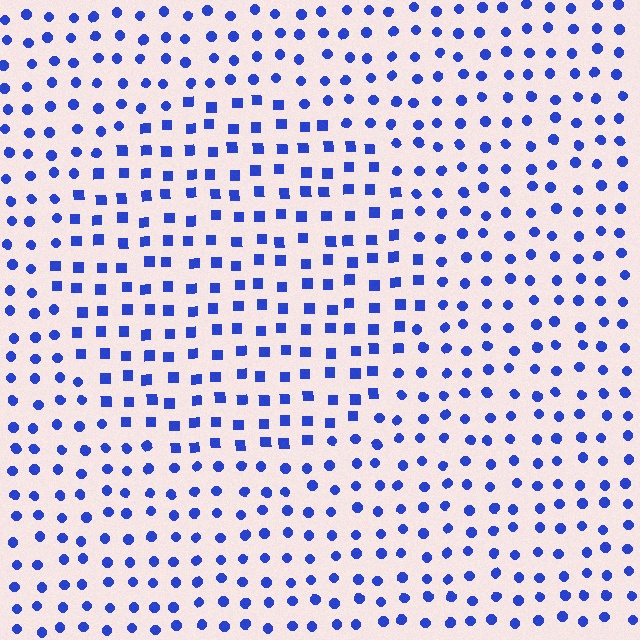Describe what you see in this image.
The image is filled with small blue elements arranged in a uniform grid. A circle-shaped region contains squares, while the surrounding area contains circles. The boundary is defined purely by the change in element shape.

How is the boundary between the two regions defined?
The boundary is defined by a change in element shape: squares inside vs. circles outside. All elements share the same color and spacing.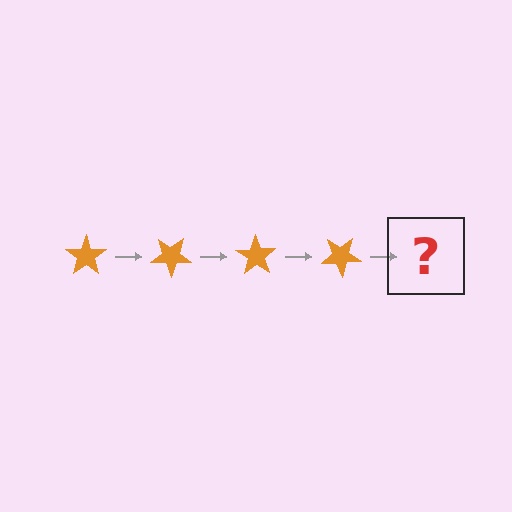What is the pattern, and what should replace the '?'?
The pattern is that the star rotates 35 degrees each step. The '?' should be an orange star rotated 140 degrees.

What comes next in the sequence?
The next element should be an orange star rotated 140 degrees.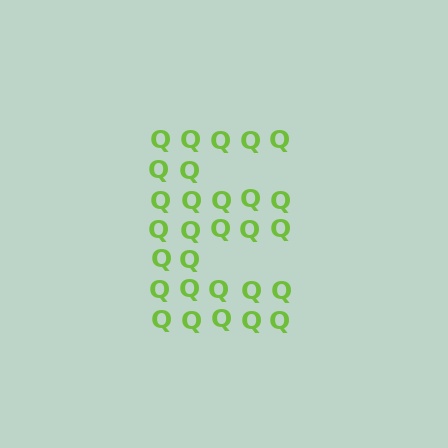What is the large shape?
The large shape is the letter E.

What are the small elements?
The small elements are letter Q's.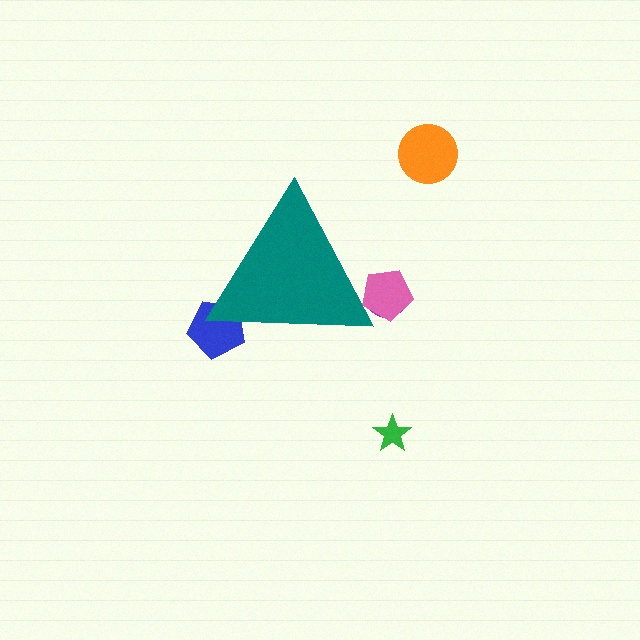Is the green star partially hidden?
No, the green star is fully visible.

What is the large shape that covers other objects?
A teal triangle.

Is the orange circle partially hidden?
No, the orange circle is fully visible.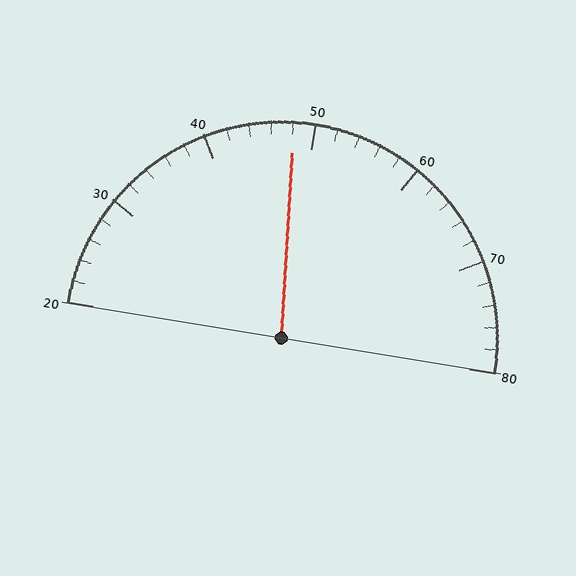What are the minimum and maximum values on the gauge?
The gauge ranges from 20 to 80.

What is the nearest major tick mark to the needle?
The nearest major tick mark is 50.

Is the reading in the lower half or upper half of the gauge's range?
The reading is in the lower half of the range (20 to 80).